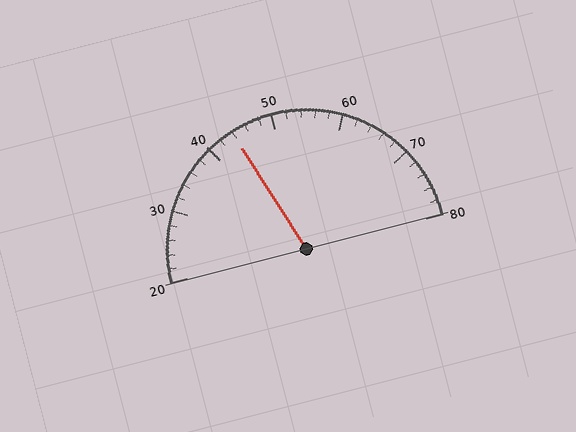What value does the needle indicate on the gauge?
The needle indicates approximately 44.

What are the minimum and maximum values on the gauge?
The gauge ranges from 20 to 80.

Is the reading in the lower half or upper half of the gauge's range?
The reading is in the lower half of the range (20 to 80).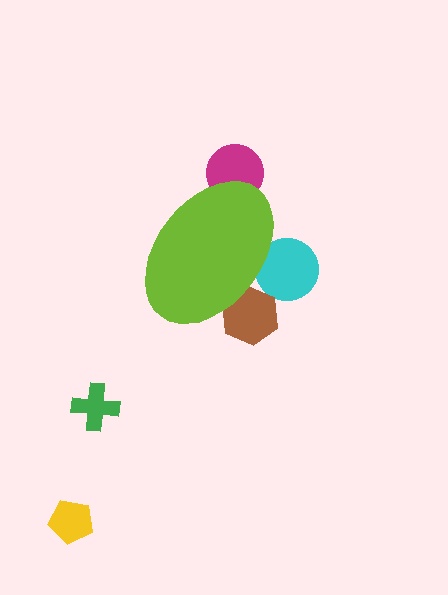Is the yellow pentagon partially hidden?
No, the yellow pentagon is fully visible.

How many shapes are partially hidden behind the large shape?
3 shapes are partially hidden.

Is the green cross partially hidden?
No, the green cross is fully visible.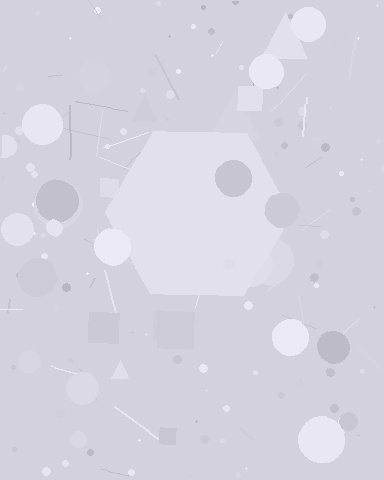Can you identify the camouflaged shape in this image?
The camouflaged shape is a hexagon.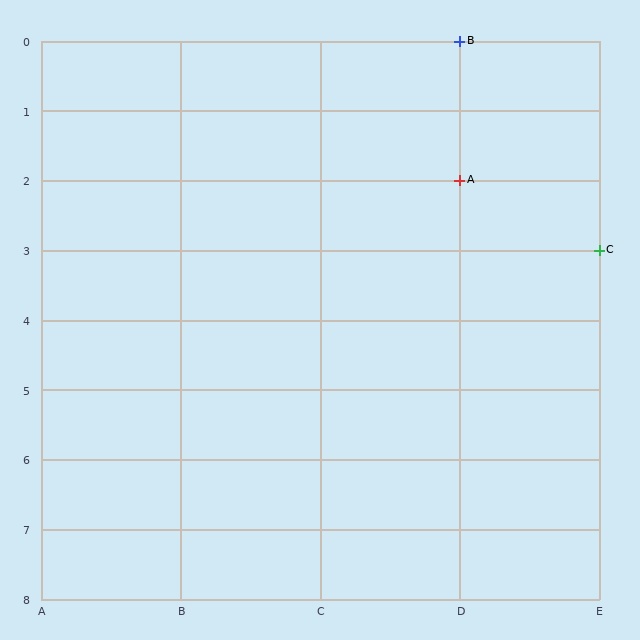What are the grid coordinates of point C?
Point C is at grid coordinates (E, 3).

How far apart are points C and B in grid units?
Points C and B are 1 column and 3 rows apart (about 3.2 grid units diagonally).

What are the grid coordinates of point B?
Point B is at grid coordinates (D, 0).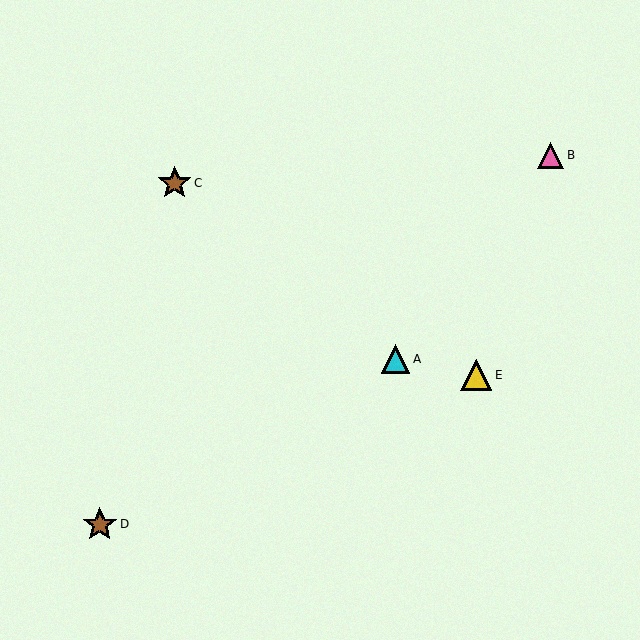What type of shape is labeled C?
Shape C is a brown star.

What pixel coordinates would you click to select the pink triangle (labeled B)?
Click at (550, 156) to select the pink triangle B.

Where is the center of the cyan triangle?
The center of the cyan triangle is at (395, 360).